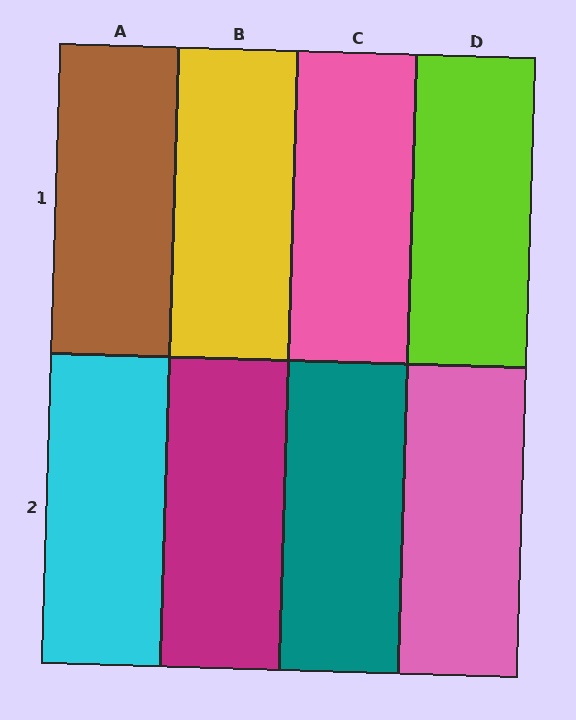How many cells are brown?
1 cell is brown.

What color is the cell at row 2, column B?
Magenta.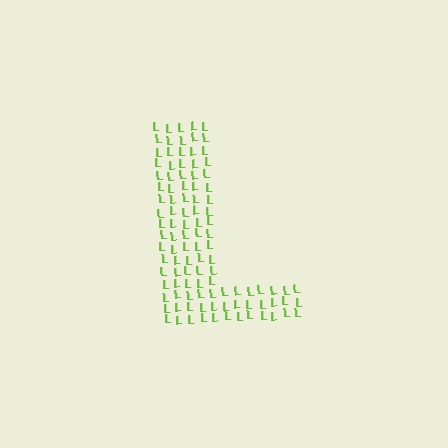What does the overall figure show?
The overall figure shows the letter L.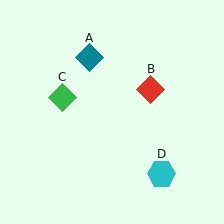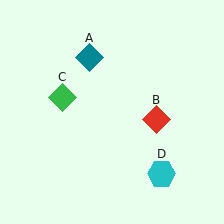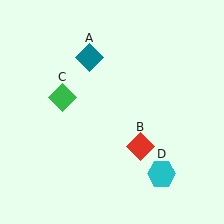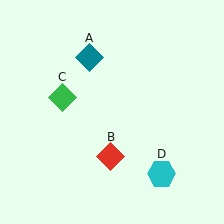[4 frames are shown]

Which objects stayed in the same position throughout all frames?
Teal diamond (object A) and green diamond (object C) and cyan hexagon (object D) remained stationary.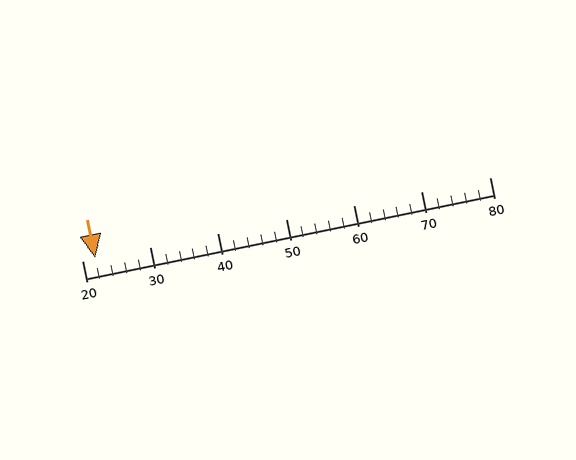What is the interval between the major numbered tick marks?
The major tick marks are spaced 10 units apart.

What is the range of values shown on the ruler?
The ruler shows values from 20 to 80.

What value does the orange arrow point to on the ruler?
The orange arrow points to approximately 22.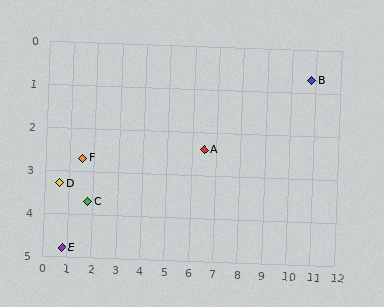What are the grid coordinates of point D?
Point D is at approximately (0.6, 3.3).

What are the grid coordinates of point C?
Point C is at approximately (1.8, 3.7).